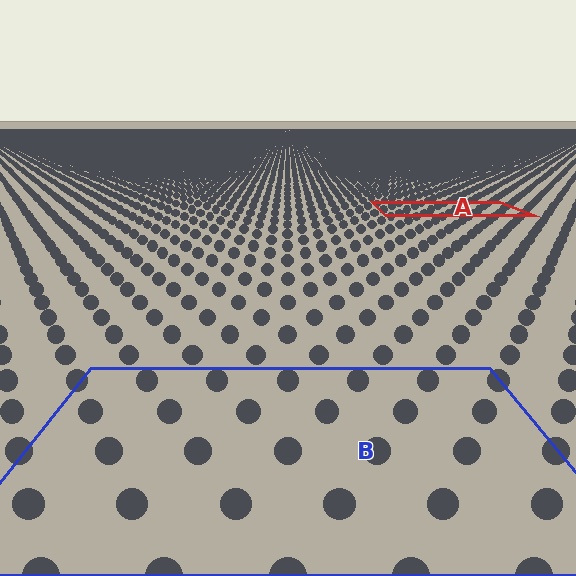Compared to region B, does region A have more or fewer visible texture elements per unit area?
Region A has more texture elements per unit area — they are packed more densely because it is farther away.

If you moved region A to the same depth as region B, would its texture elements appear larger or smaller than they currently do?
They would appear larger. At a closer depth, the same texture elements are projected at a bigger on-screen size.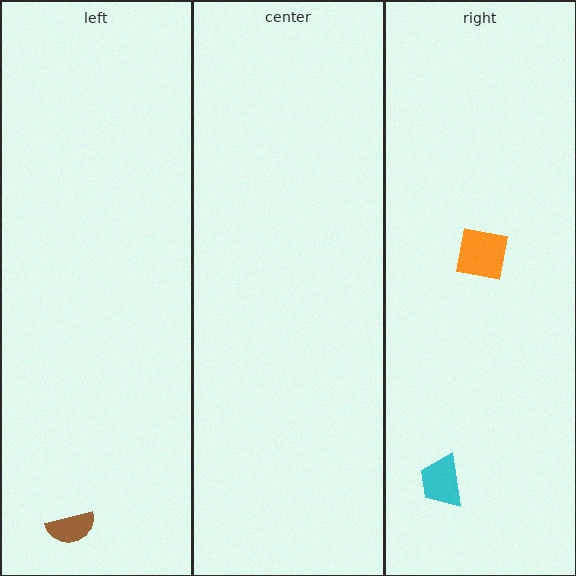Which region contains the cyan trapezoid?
The right region.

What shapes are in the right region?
The cyan trapezoid, the orange square.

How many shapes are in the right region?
2.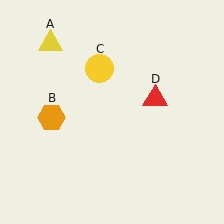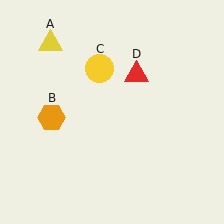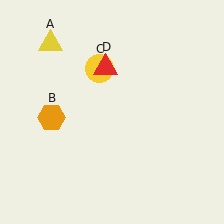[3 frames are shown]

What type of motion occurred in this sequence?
The red triangle (object D) rotated counterclockwise around the center of the scene.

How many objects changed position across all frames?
1 object changed position: red triangle (object D).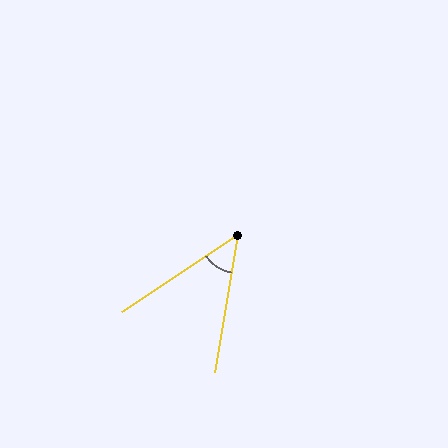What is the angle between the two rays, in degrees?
Approximately 47 degrees.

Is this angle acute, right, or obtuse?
It is acute.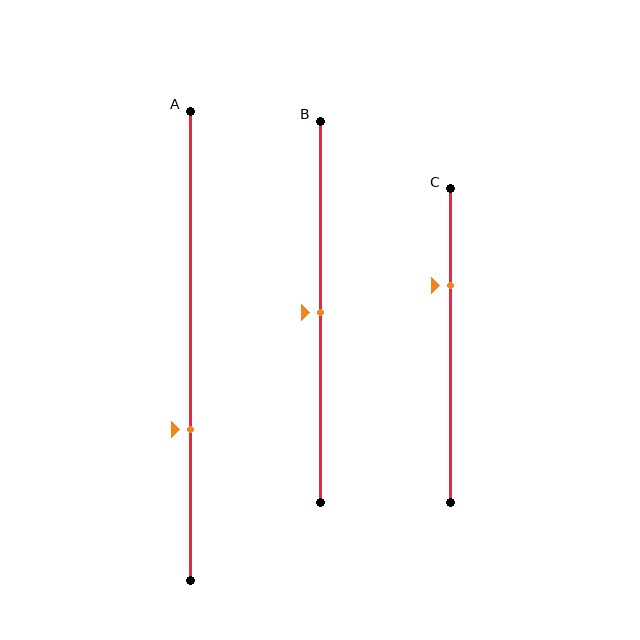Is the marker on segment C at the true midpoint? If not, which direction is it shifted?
No, the marker on segment C is shifted upward by about 19% of the segment length.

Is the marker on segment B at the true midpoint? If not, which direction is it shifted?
Yes, the marker on segment B is at the true midpoint.